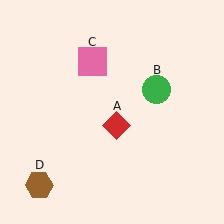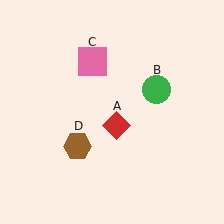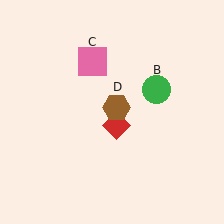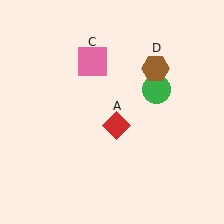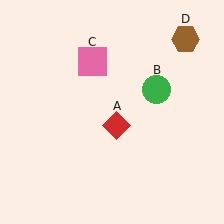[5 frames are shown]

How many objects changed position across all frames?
1 object changed position: brown hexagon (object D).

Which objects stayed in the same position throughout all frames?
Red diamond (object A) and green circle (object B) and pink square (object C) remained stationary.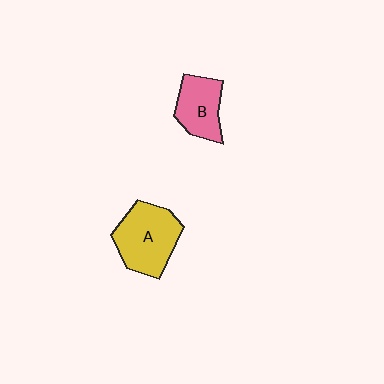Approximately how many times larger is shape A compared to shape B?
Approximately 1.5 times.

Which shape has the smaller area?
Shape B (pink).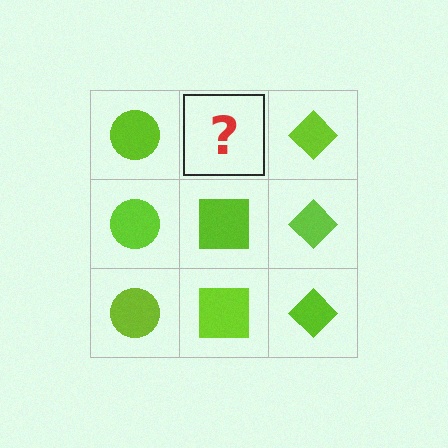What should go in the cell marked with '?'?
The missing cell should contain a lime square.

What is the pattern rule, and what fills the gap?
The rule is that each column has a consistent shape. The gap should be filled with a lime square.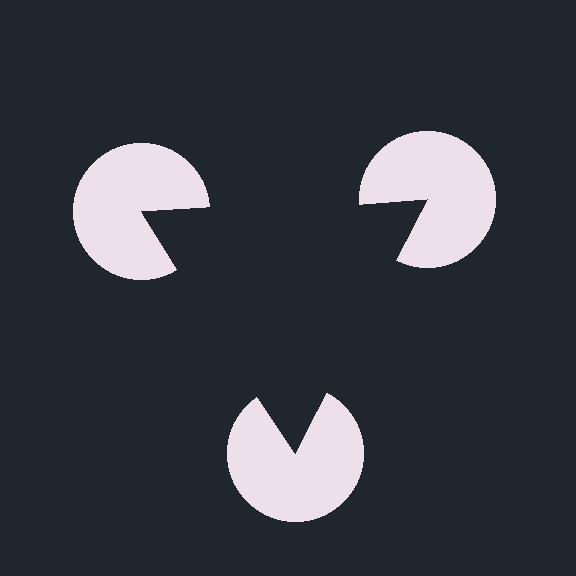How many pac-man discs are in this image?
There are 3 — one at each vertex of the illusory triangle.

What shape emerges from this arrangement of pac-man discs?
An illusory triangle — its edges are inferred from the aligned wedge cuts in the pac-man discs, not physically drawn.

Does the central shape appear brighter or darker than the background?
It typically appears slightly darker than the background, even though no actual brightness change is drawn.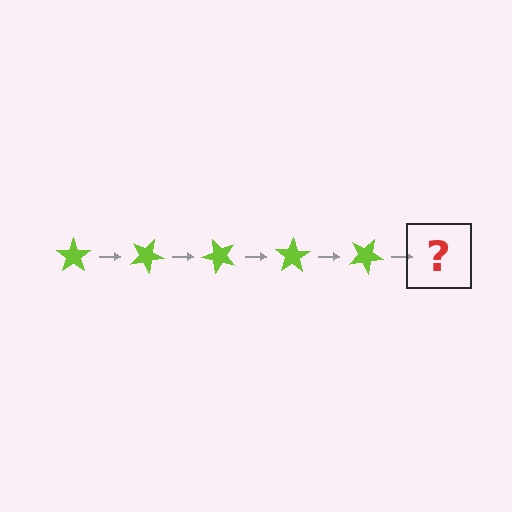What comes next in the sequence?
The next element should be a lime star rotated 125 degrees.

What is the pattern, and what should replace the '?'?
The pattern is that the star rotates 25 degrees each step. The '?' should be a lime star rotated 125 degrees.